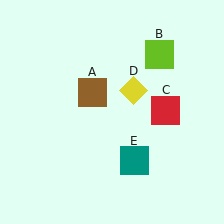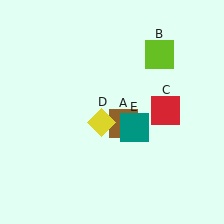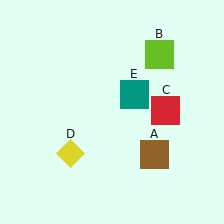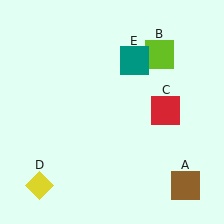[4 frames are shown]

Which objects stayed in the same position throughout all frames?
Lime square (object B) and red square (object C) remained stationary.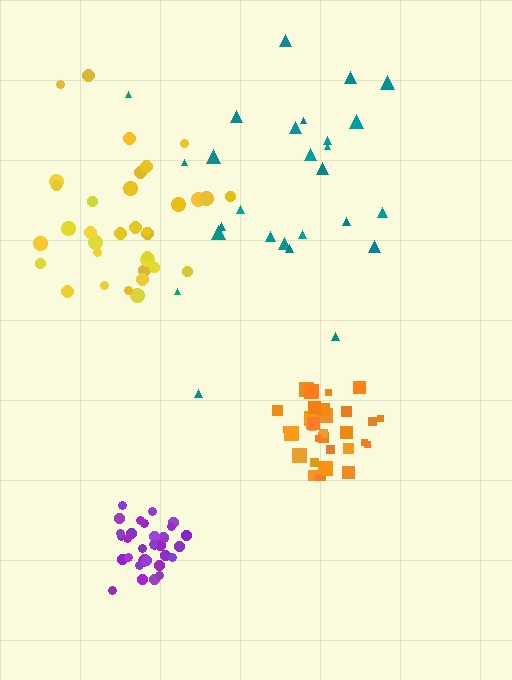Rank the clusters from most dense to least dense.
purple, orange, yellow, teal.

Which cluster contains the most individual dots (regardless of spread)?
Yellow (34).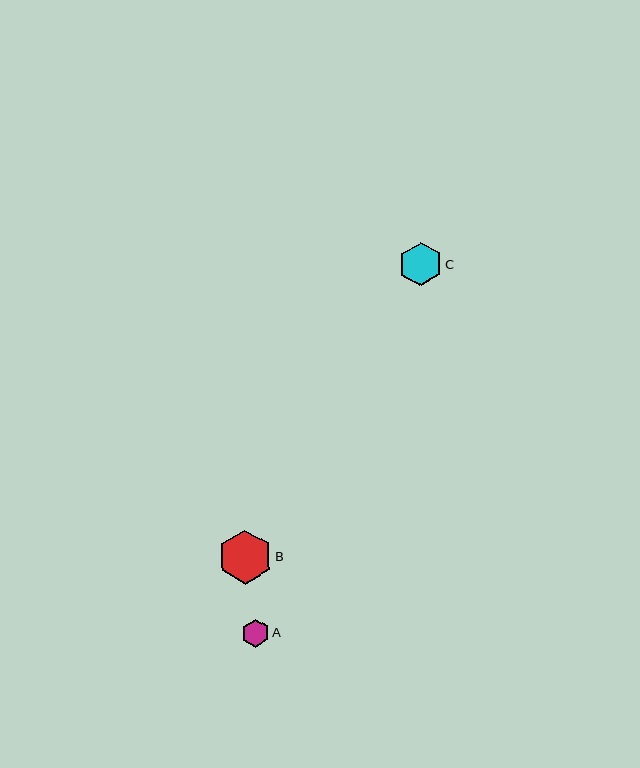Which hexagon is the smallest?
Hexagon A is the smallest with a size of approximately 28 pixels.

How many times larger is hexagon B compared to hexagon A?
Hexagon B is approximately 1.9 times the size of hexagon A.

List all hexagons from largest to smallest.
From largest to smallest: B, C, A.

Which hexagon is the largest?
Hexagon B is the largest with a size of approximately 54 pixels.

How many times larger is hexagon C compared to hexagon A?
Hexagon C is approximately 1.6 times the size of hexagon A.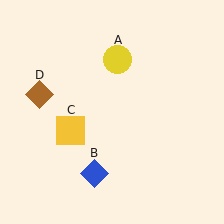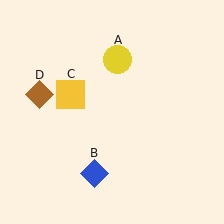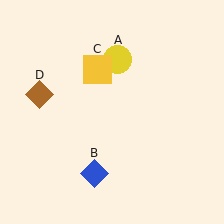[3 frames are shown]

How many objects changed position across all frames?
1 object changed position: yellow square (object C).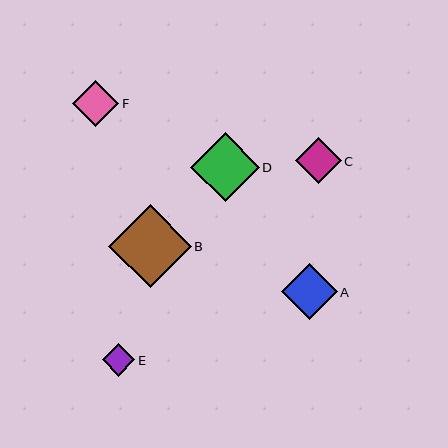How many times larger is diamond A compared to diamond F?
Diamond A is approximately 1.2 times the size of diamond F.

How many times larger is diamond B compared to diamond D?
Diamond B is approximately 1.2 times the size of diamond D.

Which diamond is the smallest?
Diamond E is the smallest with a size of approximately 32 pixels.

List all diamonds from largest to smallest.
From largest to smallest: B, D, A, C, F, E.